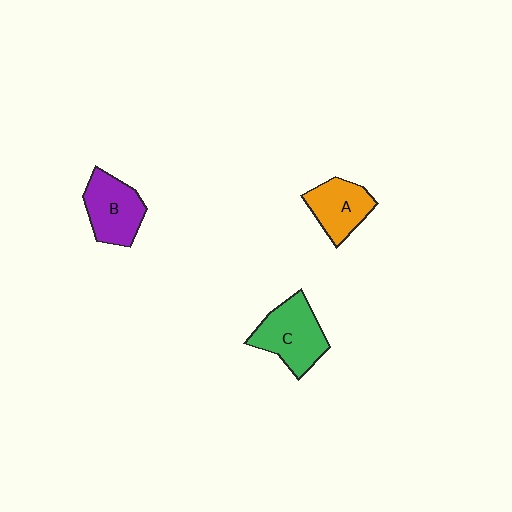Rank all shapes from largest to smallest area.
From largest to smallest: C (green), B (purple), A (orange).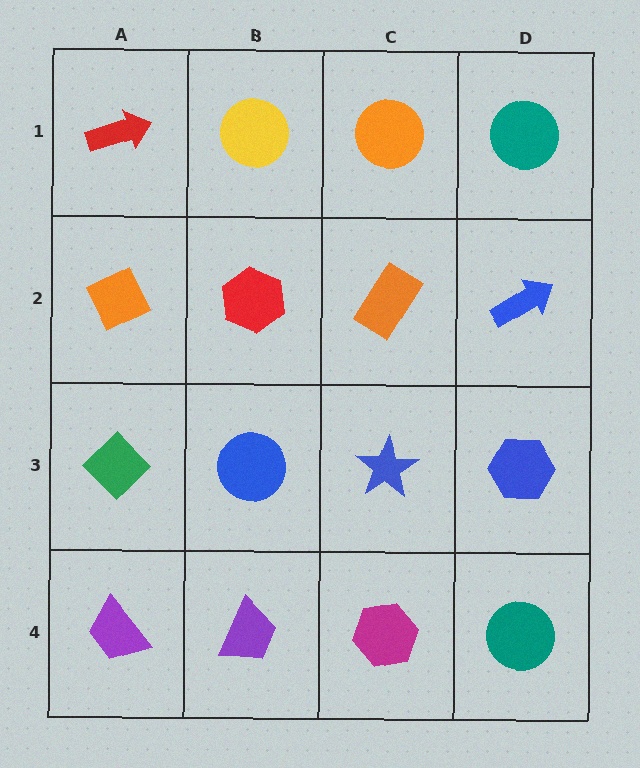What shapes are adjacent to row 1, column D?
A blue arrow (row 2, column D), an orange circle (row 1, column C).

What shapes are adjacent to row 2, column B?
A yellow circle (row 1, column B), a blue circle (row 3, column B), an orange diamond (row 2, column A), an orange rectangle (row 2, column C).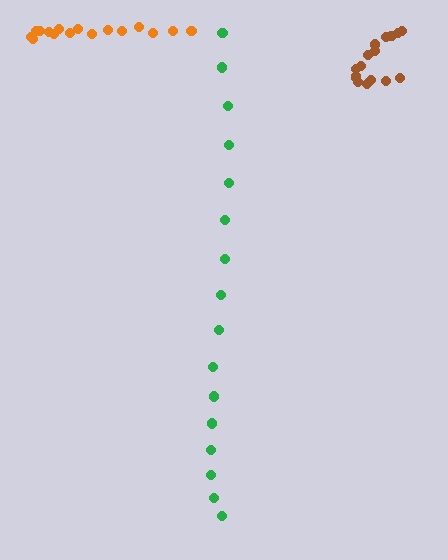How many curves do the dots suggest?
There are 3 distinct paths.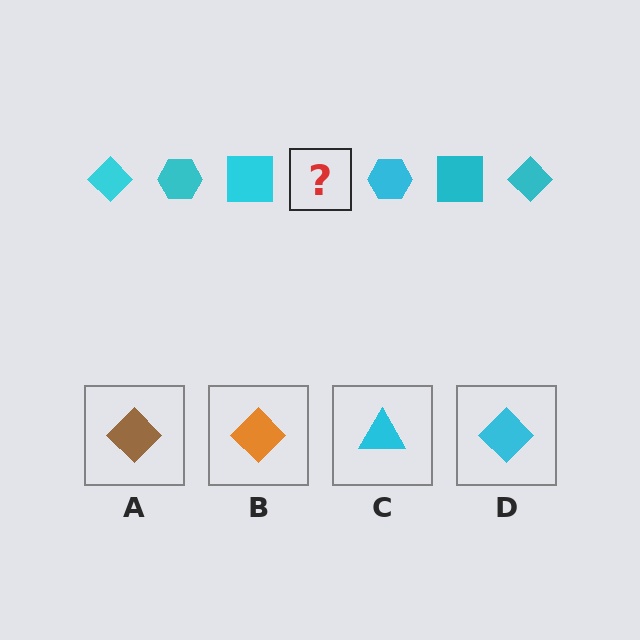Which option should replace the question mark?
Option D.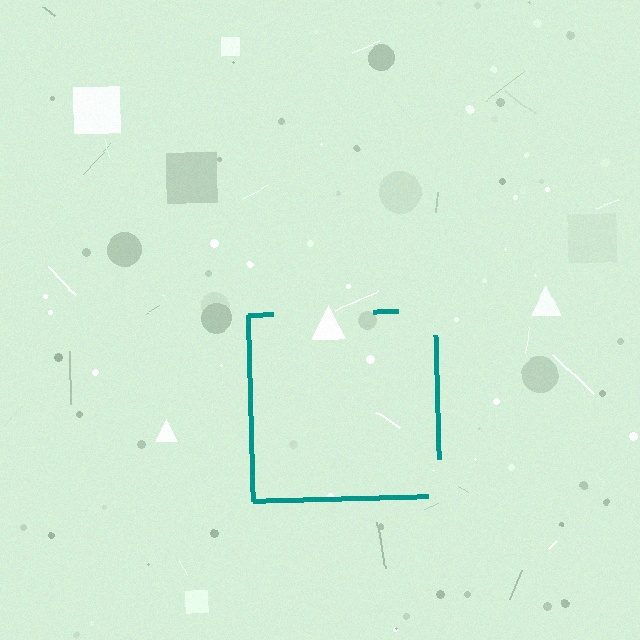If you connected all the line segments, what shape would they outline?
They would outline a square.